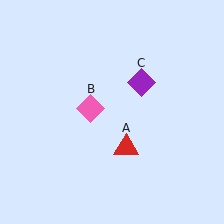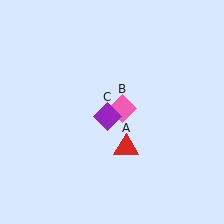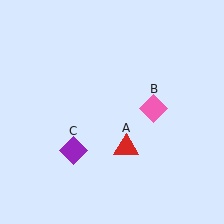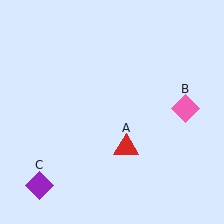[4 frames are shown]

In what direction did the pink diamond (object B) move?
The pink diamond (object B) moved right.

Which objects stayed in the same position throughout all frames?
Red triangle (object A) remained stationary.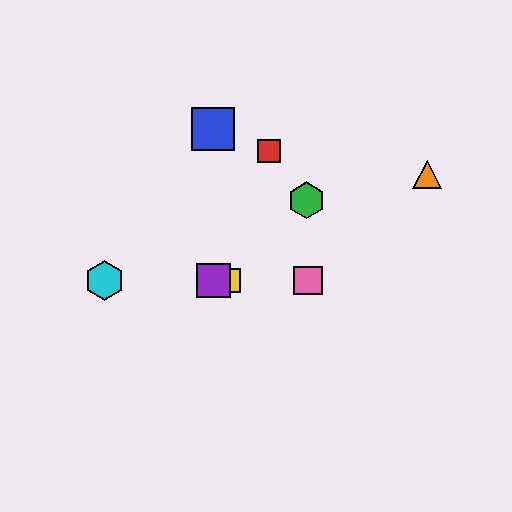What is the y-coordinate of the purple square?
The purple square is at y≈280.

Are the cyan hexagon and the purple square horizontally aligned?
Yes, both are at y≈280.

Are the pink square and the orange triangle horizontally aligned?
No, the pink square is at y≈280 and the orange triangle is at y≈174.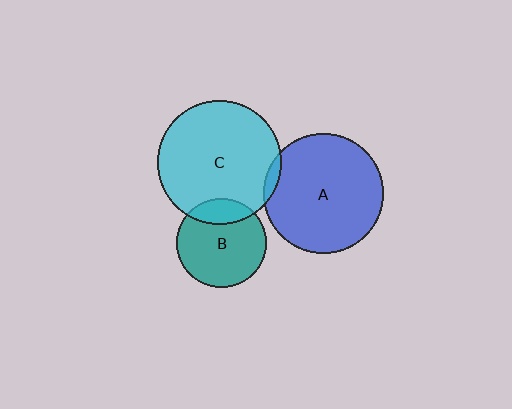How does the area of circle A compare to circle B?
Approximately 1.8 times.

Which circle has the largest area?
Circle C (cyan).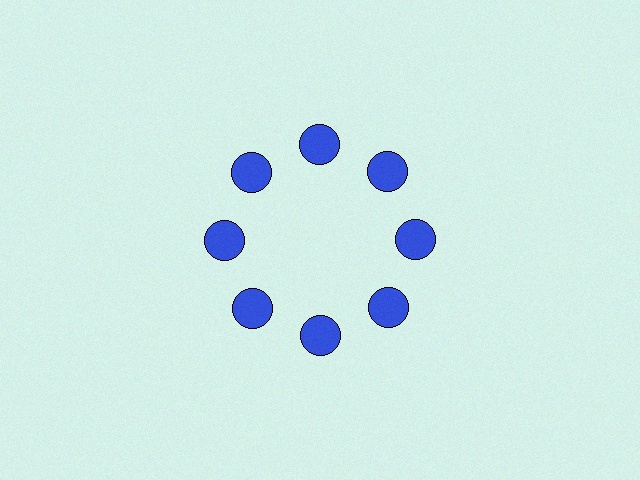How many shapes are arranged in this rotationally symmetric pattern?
There are 8 shapes, arranged in 8 groups of 1.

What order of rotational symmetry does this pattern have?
This pattern has 8-fold rotational symmetry.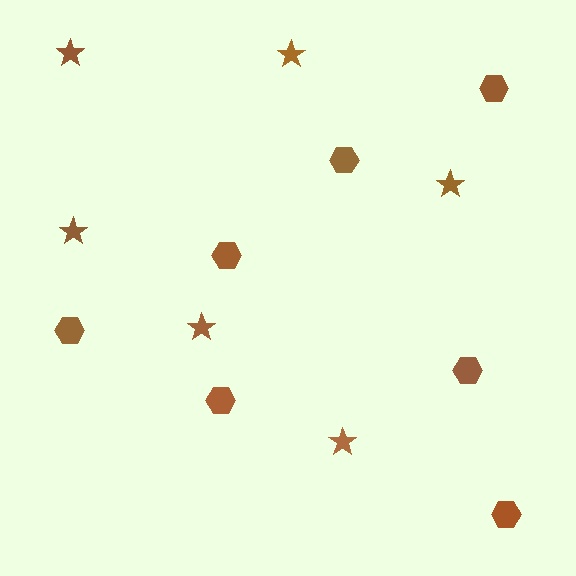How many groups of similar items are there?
There are 2 groups: one group of hexagons (7) and one group of stars (6).